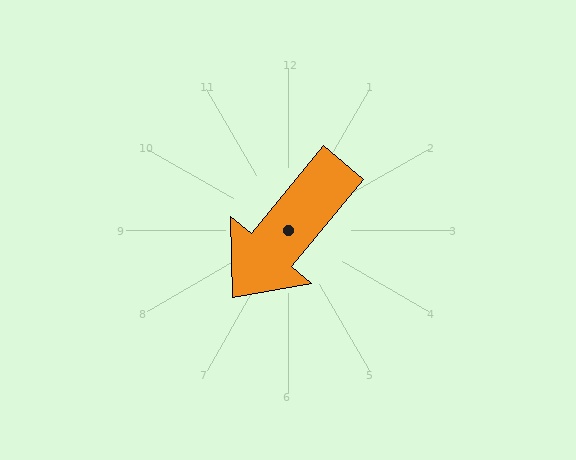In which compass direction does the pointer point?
Southwest.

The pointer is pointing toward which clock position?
Roughly 7 o'clock.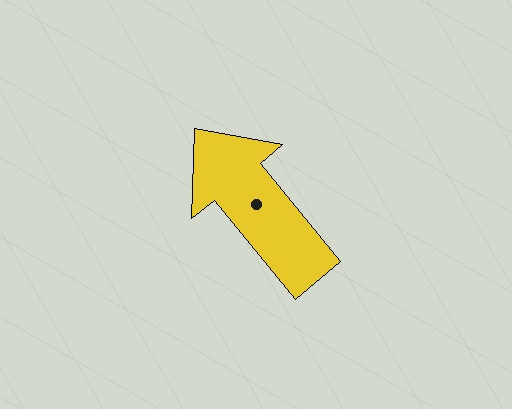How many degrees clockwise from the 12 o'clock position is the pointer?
Approximately 321 degrees.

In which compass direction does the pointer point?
Northwest.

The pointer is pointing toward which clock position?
Roughly 11 o'clock.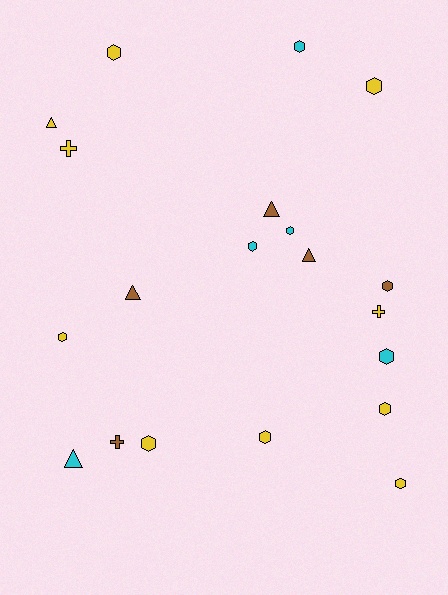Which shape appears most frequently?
Hexagon, with 12 objects.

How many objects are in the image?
There are 20 objects.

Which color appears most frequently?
Yellow, with 10 objects.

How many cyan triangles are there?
There is 1 cyan triangle.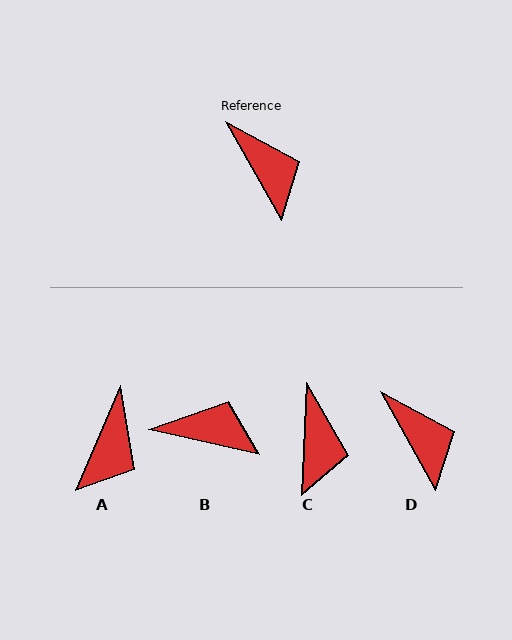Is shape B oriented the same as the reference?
No, it is off by about 48 degrees.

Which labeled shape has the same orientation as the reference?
D.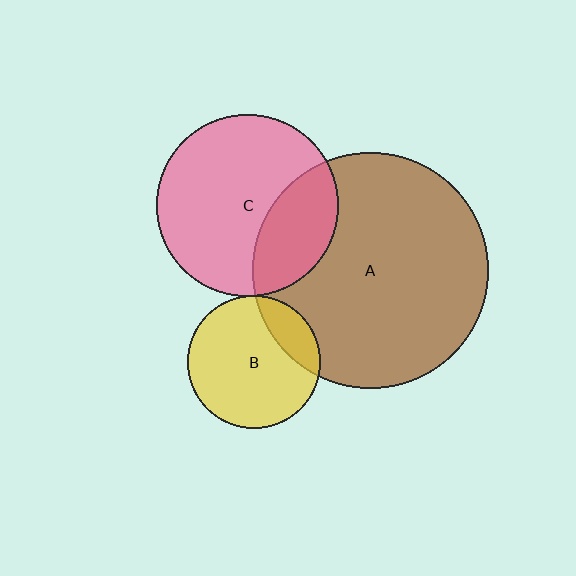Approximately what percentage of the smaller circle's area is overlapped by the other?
Approximately 20%.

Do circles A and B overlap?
Yes.